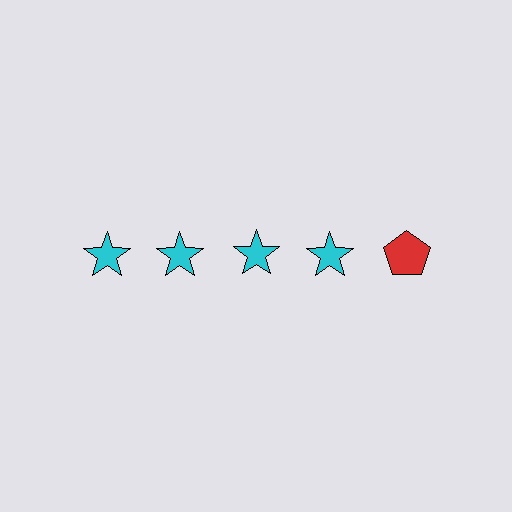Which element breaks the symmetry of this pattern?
The red pentagon in the top row, rightmost column breaks the symmetry. All other shapes are cyan stars.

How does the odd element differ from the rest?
It differs in both color (red instead of cyan) and shape (pentagon instead of star).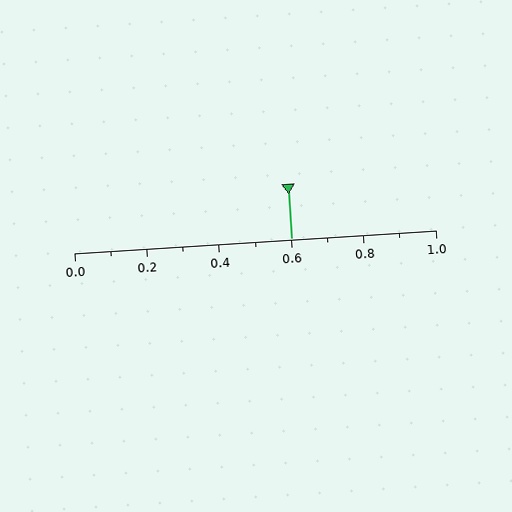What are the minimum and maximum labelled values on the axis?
The axis runs from 0.0 to 1.0.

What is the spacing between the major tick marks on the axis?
The major ticks are spaced 0.2 apart.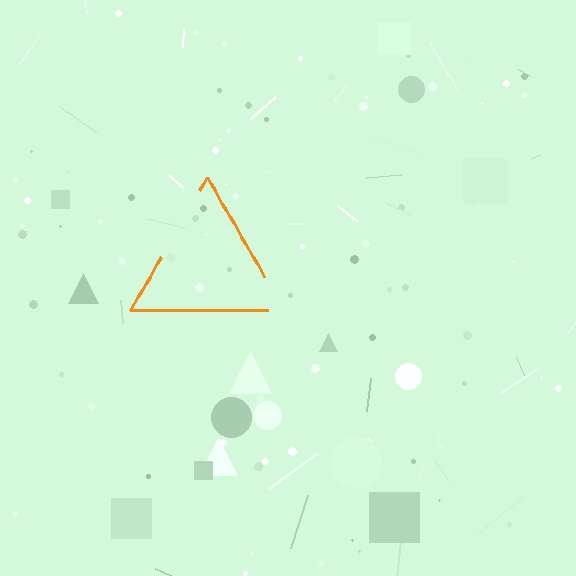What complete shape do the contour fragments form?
The contour fragments form a triangle.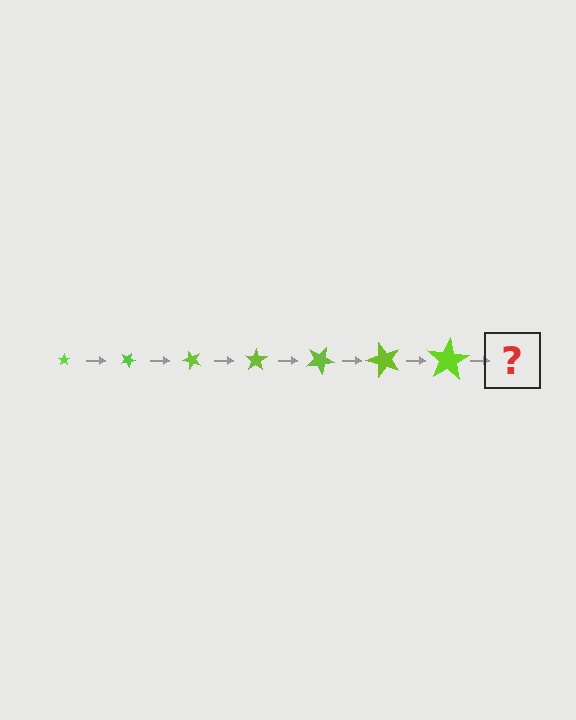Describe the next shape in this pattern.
It should be a star, larger than the previous one and rotated 175 degrees from the start.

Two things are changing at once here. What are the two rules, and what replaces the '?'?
The two rules are that the star grows larger each step and it rotates 25 degrees each step. The '?' should be a star, larger than the previous one and rotated 175 degrees from the start.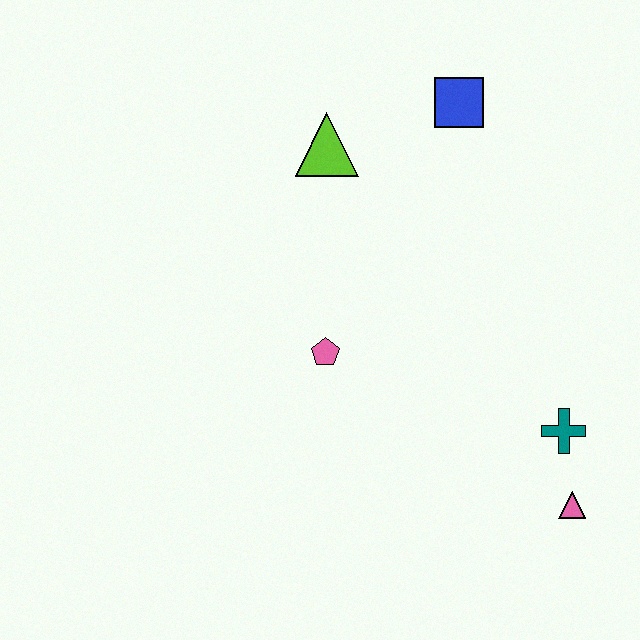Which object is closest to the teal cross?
The pink triangle is closest to the teal cross.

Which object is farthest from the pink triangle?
The lime triangle is farthest from the pink triangle.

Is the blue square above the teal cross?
Yes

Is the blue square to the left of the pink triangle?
Yes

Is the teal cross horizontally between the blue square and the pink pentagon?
No